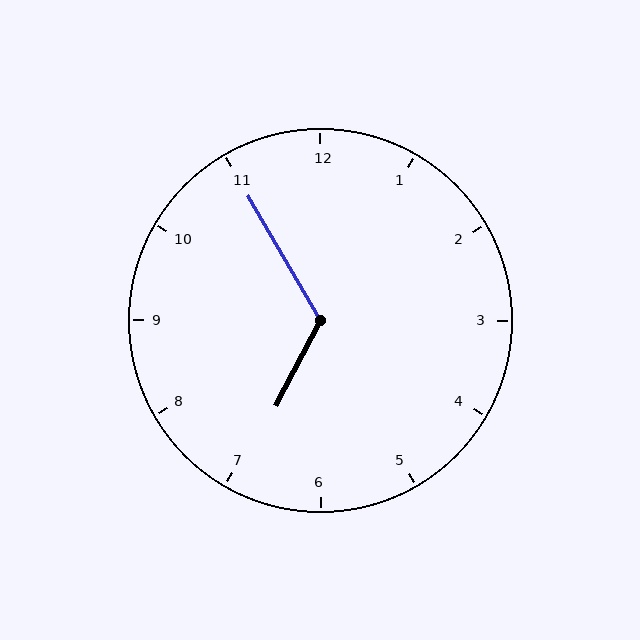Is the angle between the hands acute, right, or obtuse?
It is obtuse.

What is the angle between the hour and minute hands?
Approximately 122 degrees.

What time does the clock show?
6:55.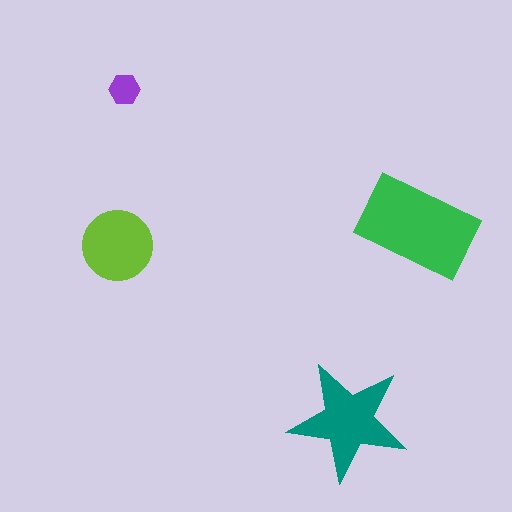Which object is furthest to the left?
The lime circle is leftmost.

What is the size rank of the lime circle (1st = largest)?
3rd.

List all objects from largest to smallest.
The green rectangle, the teal star, the lime circle, the purple hexagon.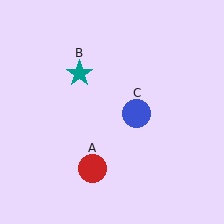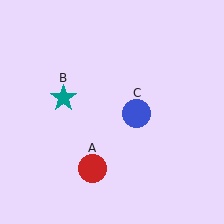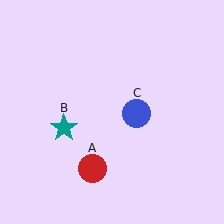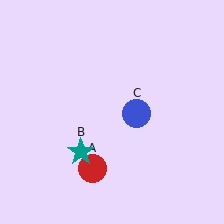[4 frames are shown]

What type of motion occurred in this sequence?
The teal star (object B) rotated counterclockwise around the center of the scene.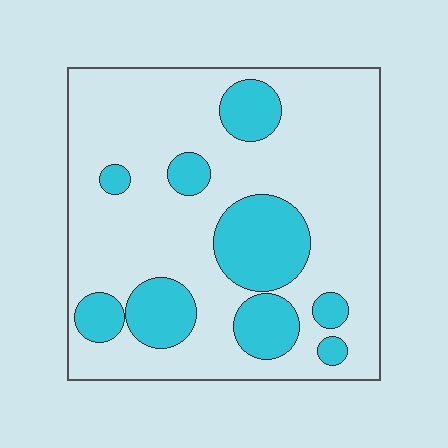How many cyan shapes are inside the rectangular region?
9.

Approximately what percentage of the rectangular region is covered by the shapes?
Approximately 25%.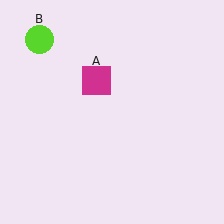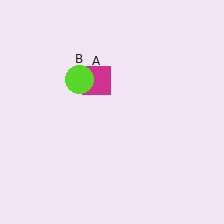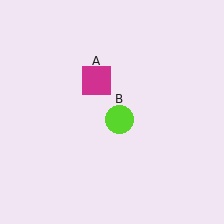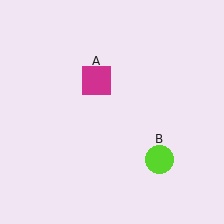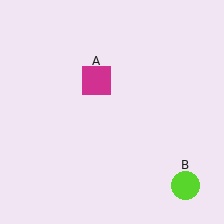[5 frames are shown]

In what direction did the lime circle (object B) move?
The lime circle (object B) moved down and to the right.